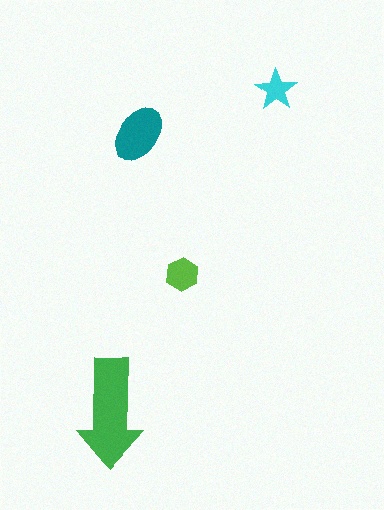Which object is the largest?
The green arrow.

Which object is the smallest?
The cyan star.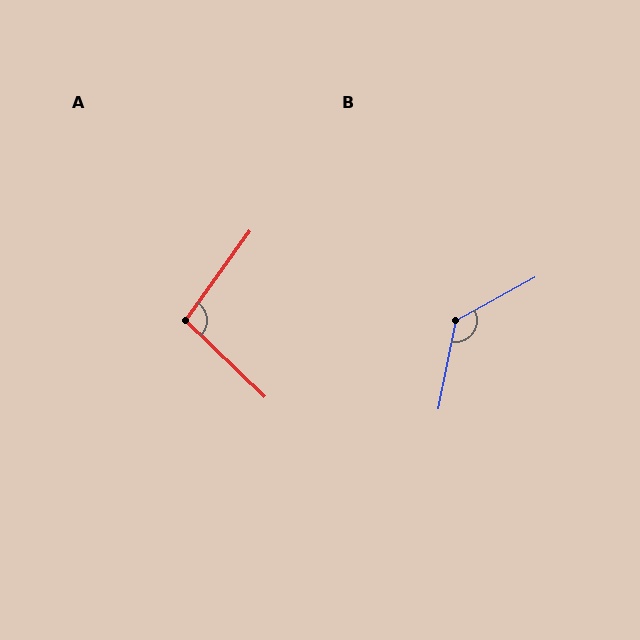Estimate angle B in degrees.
Approximately 130 degrees.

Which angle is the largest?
B, at approximately 130 degrees.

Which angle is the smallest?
A, at approximately 98 degrees.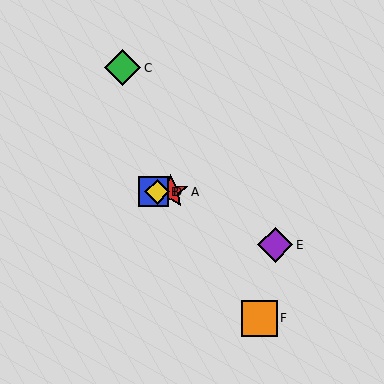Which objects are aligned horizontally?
Objects A, B, D are aligned horizontally.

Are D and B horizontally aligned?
Yes, both are at y≈192.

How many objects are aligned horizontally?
3 objects (A, B, D) are aligned horizontally.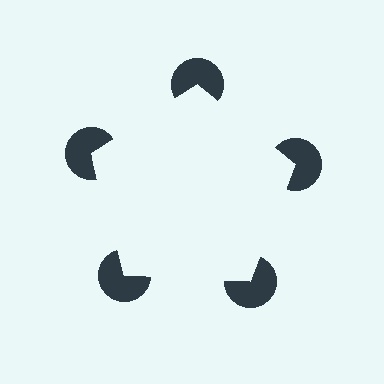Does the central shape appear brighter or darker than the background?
It typically appears slightly brighter than the background, even though no actual brightness change is drawn.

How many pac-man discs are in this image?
There are 5 — one at each vertex of the illusory pentagon.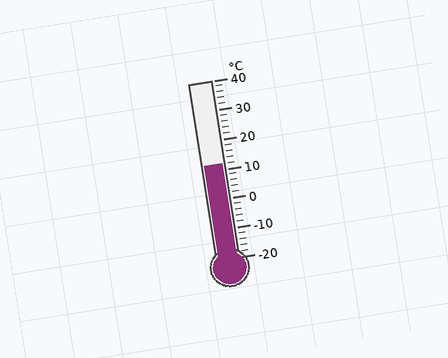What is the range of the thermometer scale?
The thermometer scale ranges from -20°C to 40°C.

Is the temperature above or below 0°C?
The temperature is above 0°C.